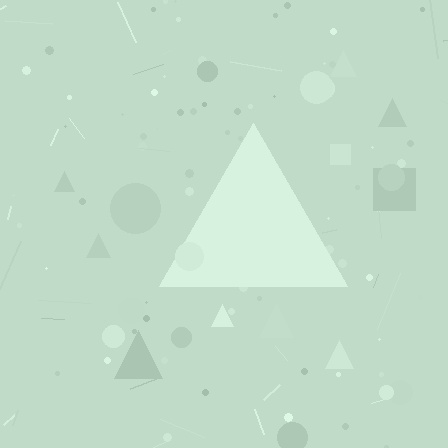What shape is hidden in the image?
A triangle is hidden in the image.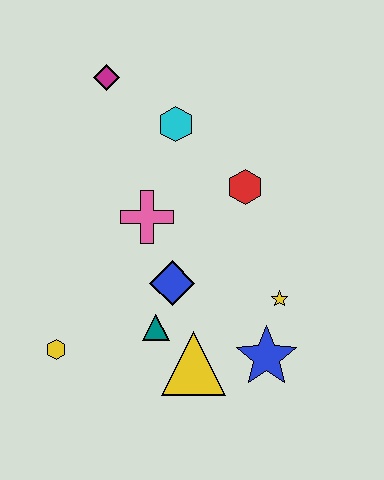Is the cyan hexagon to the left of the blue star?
Yes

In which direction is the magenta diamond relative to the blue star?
The magenta diamond is above the blue star.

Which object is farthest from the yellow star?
The magenta diamond is farthest from the yellow star.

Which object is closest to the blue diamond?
The teal triangle is closest to the blue diamond.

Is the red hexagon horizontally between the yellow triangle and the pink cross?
No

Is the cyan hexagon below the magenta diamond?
Yes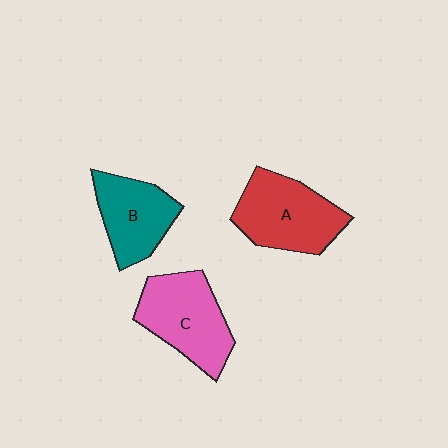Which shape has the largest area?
Shape A (red).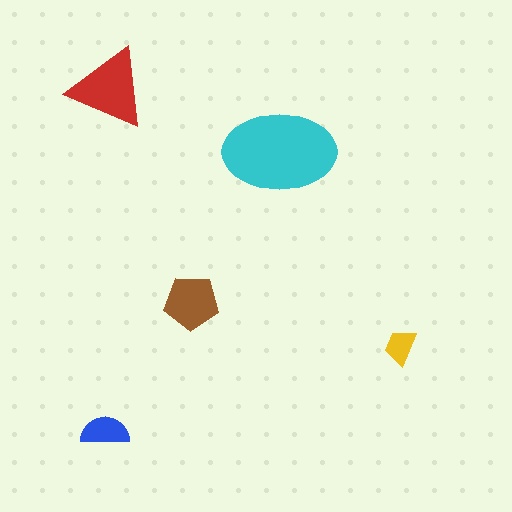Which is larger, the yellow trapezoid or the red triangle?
The red triangle.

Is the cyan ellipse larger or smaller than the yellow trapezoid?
Larger.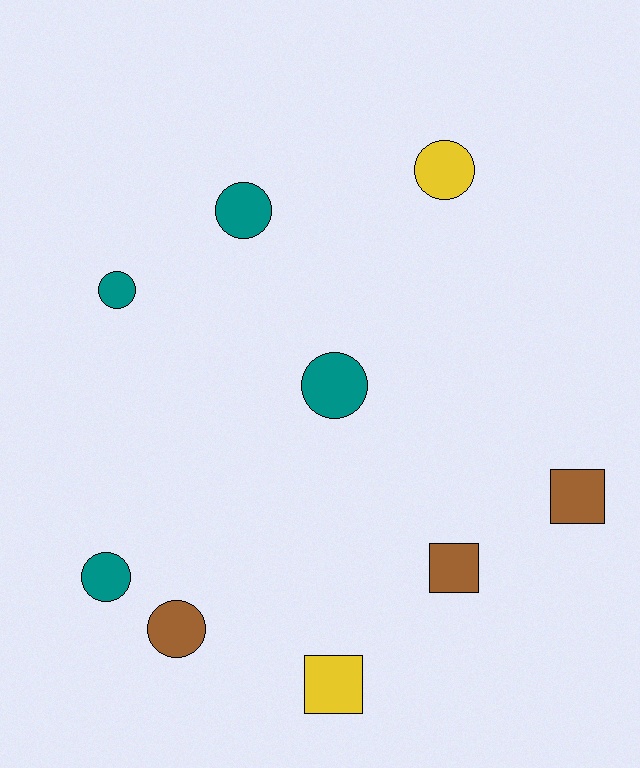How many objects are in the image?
There are 9 objects.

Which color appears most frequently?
Teal, with 4 objects.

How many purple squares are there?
There are no purple squares.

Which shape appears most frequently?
Circle, with 6 objects.